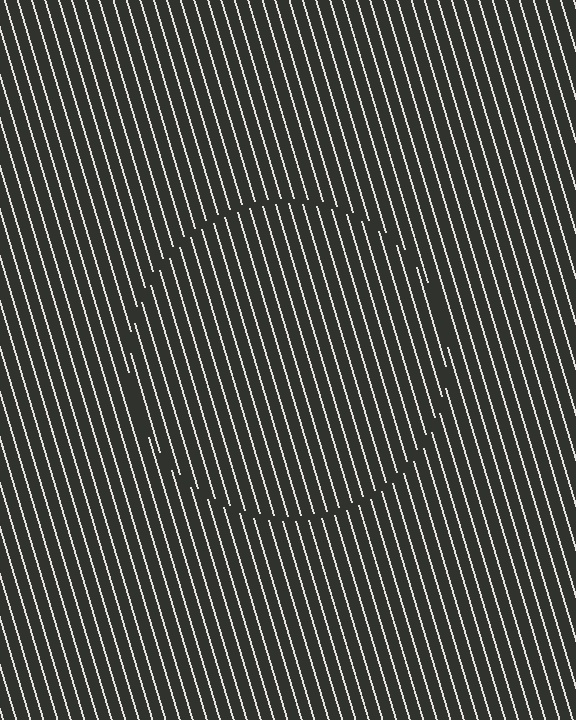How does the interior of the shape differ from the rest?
The interior of the shape contains the same grating, shifted by half a period — the contour is defined by the phase discontinuity where line-ends from the inner and outer gratings abut.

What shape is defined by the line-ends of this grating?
An illusory circle. The interior of the shape contains the same grating, shifted by half a period — the contour is defined by the phase discontinuity where line-ends from the inner and outer gratings abut.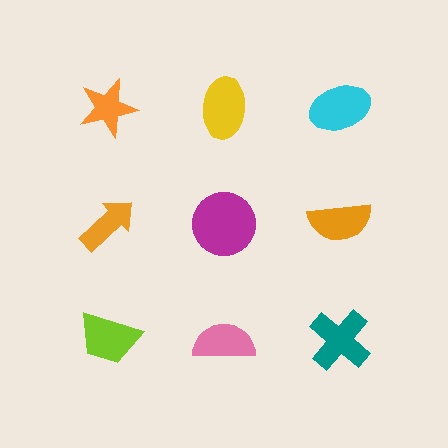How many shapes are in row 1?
3 shapes.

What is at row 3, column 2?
A pink semicircle.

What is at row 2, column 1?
An orange arrow.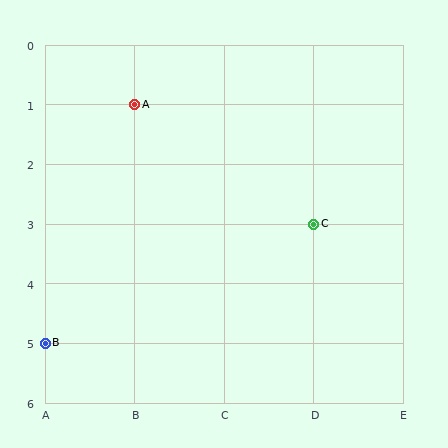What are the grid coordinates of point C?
Point C is at grid coordinates (D, 3).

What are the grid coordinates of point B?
Point B is at grid coordinates (A, 5).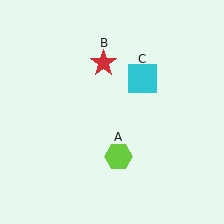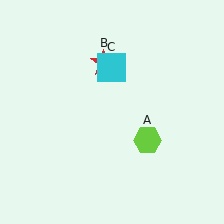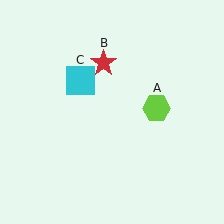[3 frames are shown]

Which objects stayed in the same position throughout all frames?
Red star (object B) remained stationary.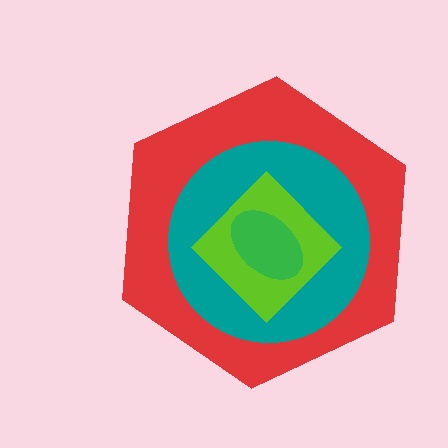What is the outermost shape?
The red hexagon.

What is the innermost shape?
The green ellipse.